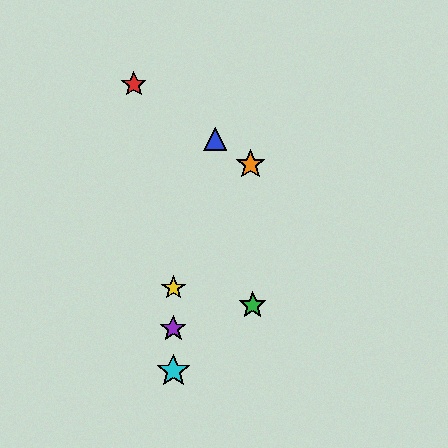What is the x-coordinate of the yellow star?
The yellow star is at x≈173.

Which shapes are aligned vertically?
The yellow star, the purple star, the cyan star are aligned vertically.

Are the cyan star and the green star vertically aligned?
No, the cyan star is at x≈173 and the green star is at x≈253.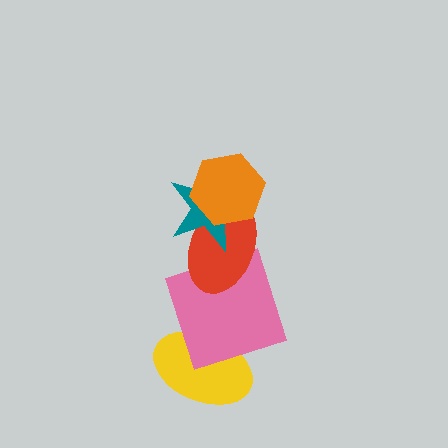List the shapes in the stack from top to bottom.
From top to bottom: the orange hexagon, the teal star, the red ellipse, the pink square, the yellow ellipse.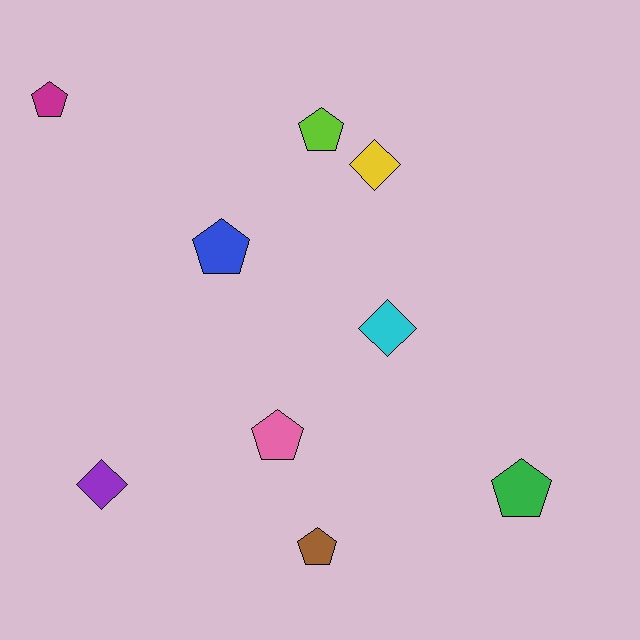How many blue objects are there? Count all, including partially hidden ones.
There is 1 blue object.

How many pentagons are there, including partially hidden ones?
There are 6 pentagons.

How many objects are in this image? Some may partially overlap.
There are 9 objects.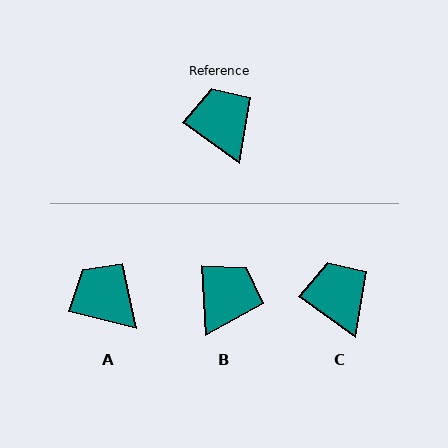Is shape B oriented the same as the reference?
No, it is off by about 51 degrees.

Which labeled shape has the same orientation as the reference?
C.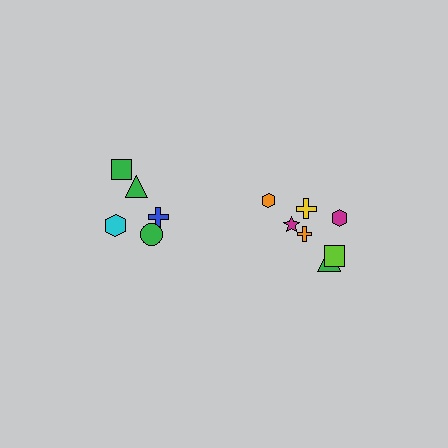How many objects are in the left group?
There are 5 objects.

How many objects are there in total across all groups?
There are 12 objects.